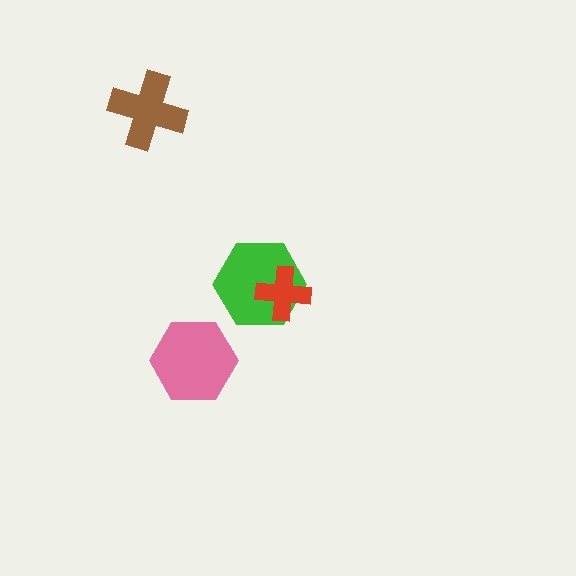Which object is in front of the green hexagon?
The red cross is in front of the green hexagon.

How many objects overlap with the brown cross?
0 objects overlap with the brown cross.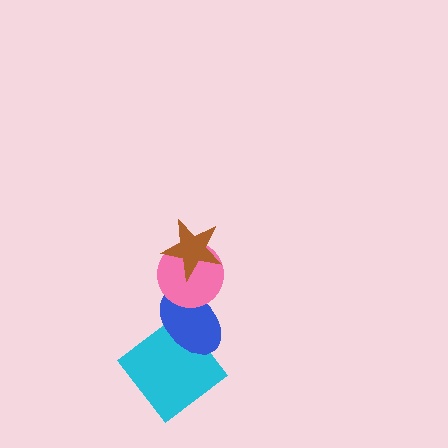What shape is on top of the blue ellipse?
The pink circle is on top of the blue ellipse.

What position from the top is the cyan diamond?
The cyan diamond is 4th from the top.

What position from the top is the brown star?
The brown star is 1st from the top.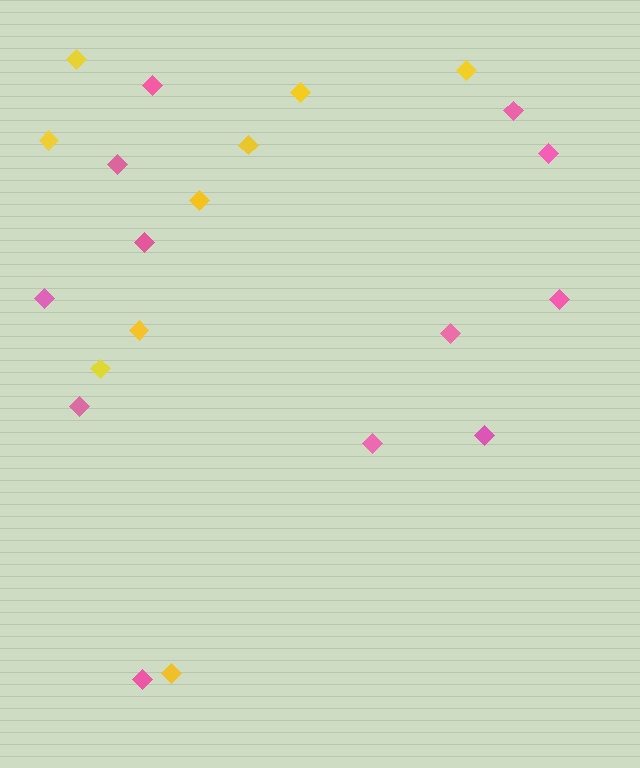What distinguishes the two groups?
There are 2 groups: one group of yellow diamonds (9) and one group of pink diamonds (12).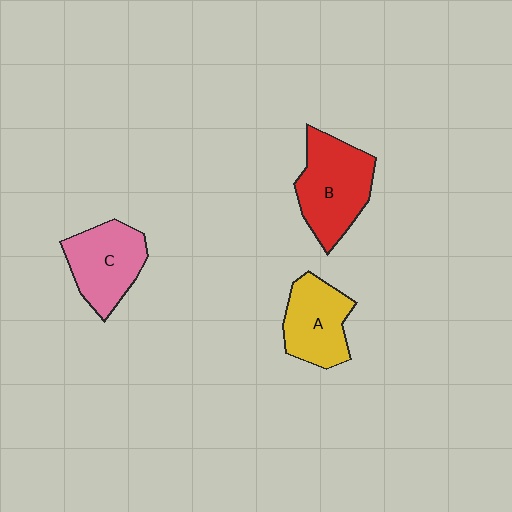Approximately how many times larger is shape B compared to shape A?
Approximately 1.3 times.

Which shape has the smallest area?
Shape A (yellow).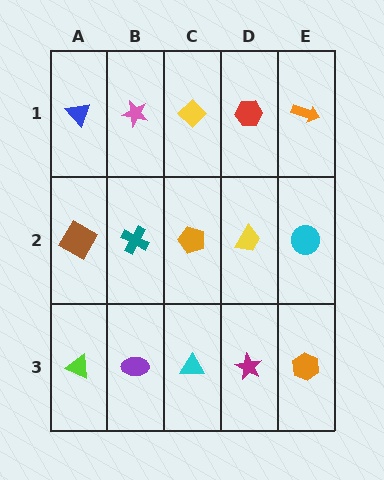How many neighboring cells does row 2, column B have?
4.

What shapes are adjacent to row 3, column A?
A brown diamond (row 2, column A), a purple ellipse (row 3, column B).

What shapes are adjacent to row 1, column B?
A teal cross (row 2, column B), a blue triangle (row 1, column A), a yellow diamond (row 1, column C).